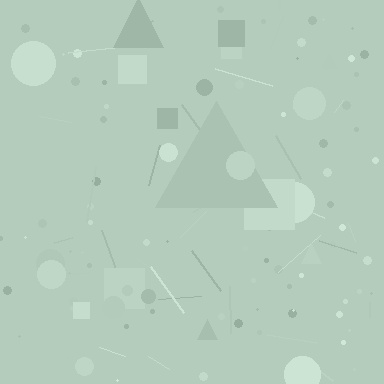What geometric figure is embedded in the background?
A triangle is embedded in the background.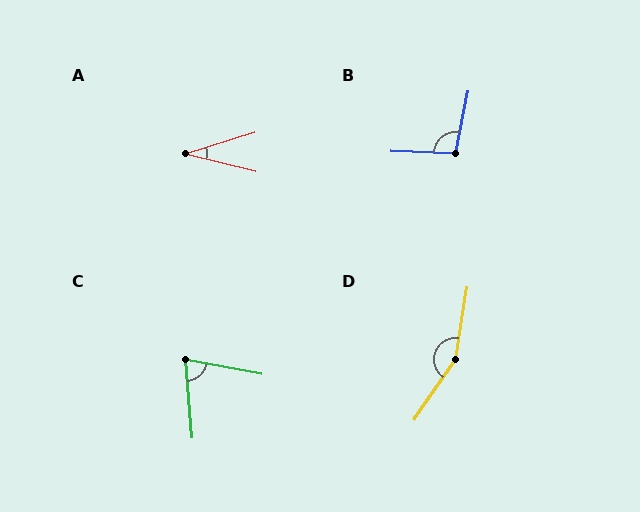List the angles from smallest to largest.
A (31°), C (74°), B (100°), D (155°).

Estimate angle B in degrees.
Approximately 100 degrees.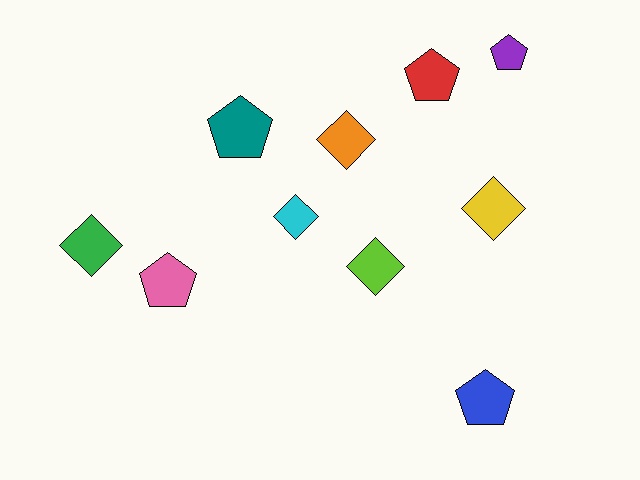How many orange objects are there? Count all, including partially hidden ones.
There is 1 orange object.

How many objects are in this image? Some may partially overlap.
There are 10 objects.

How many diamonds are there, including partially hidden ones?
There are 5 diamonds.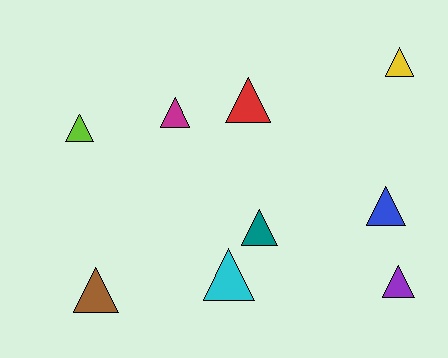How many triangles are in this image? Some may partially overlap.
There are 9 triangles.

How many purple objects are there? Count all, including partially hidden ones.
There is 1 purple object.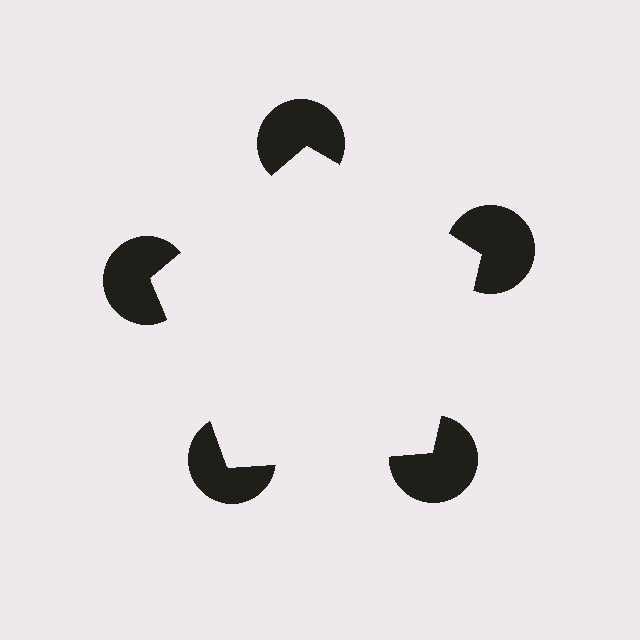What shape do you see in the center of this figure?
An illusory pentagon — its edges are inferred from the aligned wedge cuts in the pac-man discs, not physically drawn.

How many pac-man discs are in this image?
There are 5 — one at each vertex of the illusory pentagon.